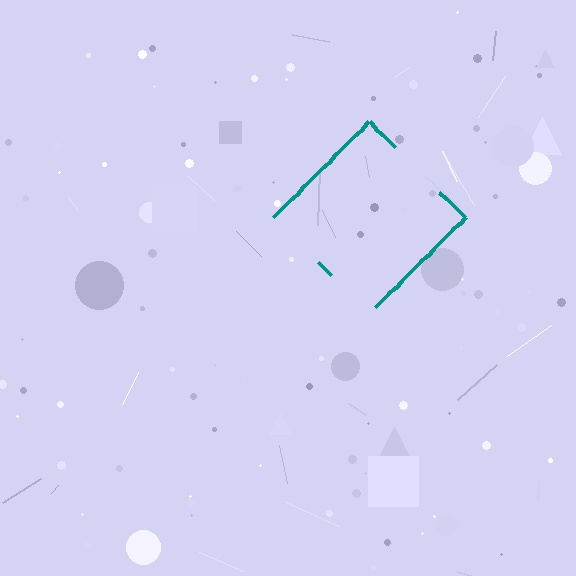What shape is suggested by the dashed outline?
The dashed outline suggests a diamond.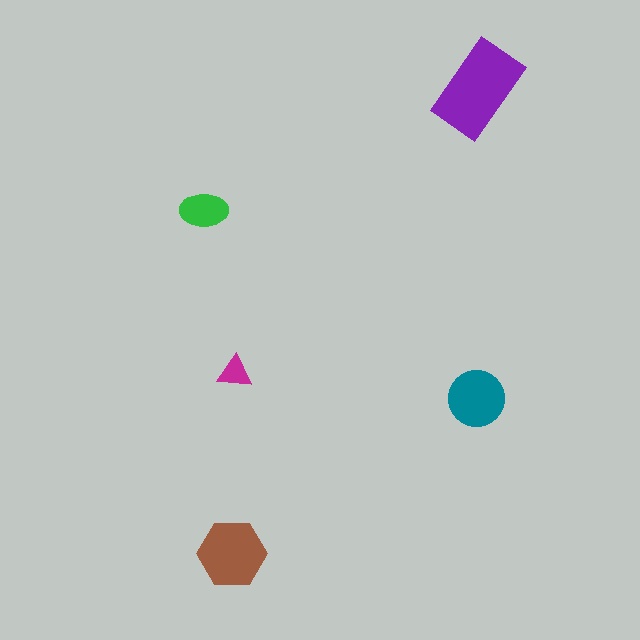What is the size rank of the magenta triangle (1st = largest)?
5th.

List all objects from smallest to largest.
The magenta triangle, the green ellipse, the teal circle, the brown hexagon, the purple rectangle.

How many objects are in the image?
There are 5 objects in the image.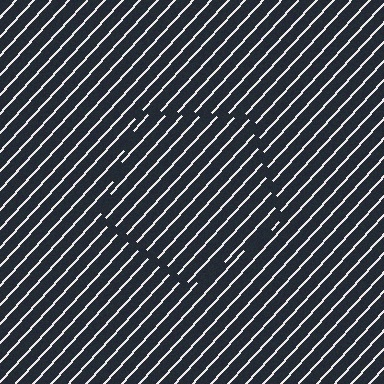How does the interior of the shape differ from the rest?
The interior of the shape contains the same grating, shifted by half a period — the contour is defined by the phase discontinuity where line-ends from the inner and outer gratings abut.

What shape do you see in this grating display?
An illusory pentagon. The interior of the shape contains the same grating, shifted by half a period — the contour is defined by the phase discontinuity where line-ends from the inner and outer gratings abut.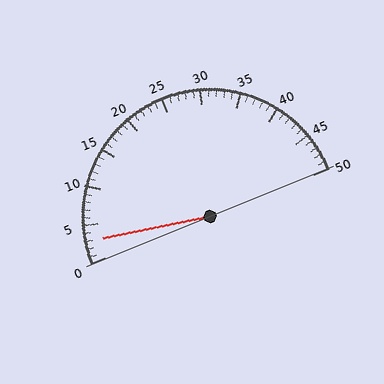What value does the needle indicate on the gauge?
The needle indicates approximately 3.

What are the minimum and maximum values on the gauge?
The gauge ranges from 0 to 50.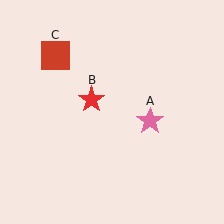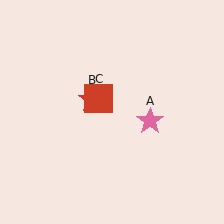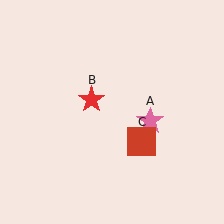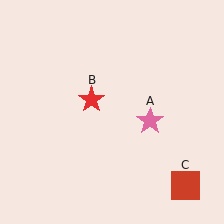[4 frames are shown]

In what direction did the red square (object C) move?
The red square (object C) moved down and to the right.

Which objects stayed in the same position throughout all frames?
Pink star (object A) and red star (object B) remained stationary.